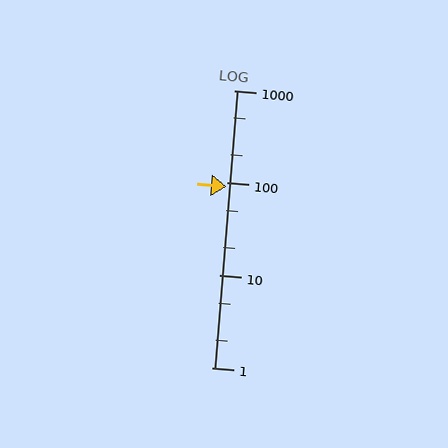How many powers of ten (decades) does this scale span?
The scale spans 3 decades, from 1 to 1000.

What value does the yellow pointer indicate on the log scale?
The pointer indicates approximately 90.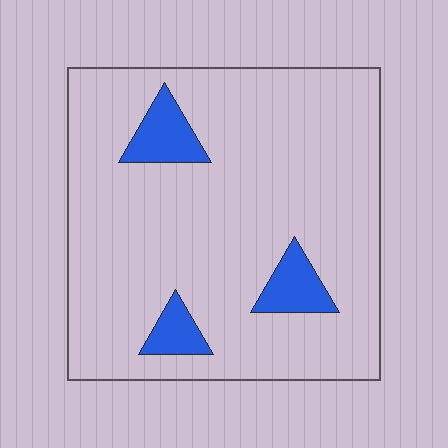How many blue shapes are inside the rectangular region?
3.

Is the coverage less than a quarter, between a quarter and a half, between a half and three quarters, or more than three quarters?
Less than a quarter.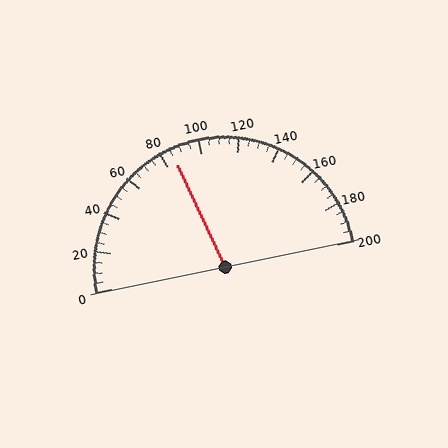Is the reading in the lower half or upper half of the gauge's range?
The reading is in the lower half of the range (0 to 200).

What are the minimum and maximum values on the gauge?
The gauge ranges from 0 to 200.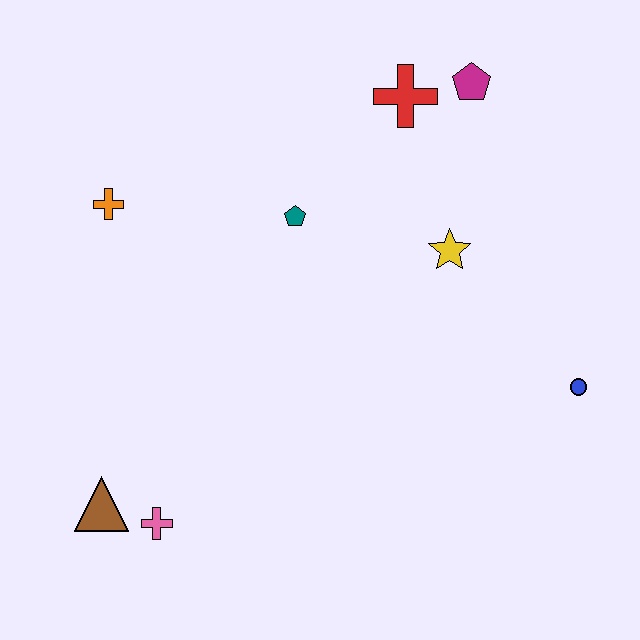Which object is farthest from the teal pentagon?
The brown triangle is farthest from the teal pentagon.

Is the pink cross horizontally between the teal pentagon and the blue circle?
No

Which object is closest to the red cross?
The magenta pentagon is closest to the red cross.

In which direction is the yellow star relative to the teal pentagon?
The yellow star is to the right of the teal pentagon.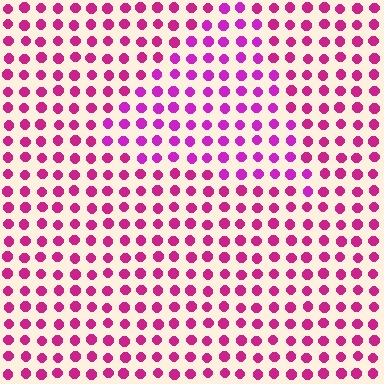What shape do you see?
I see a triangle.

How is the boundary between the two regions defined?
The boundary is defined purely by a slight shift in hue (about 22 degrees). Spacing, size, and orientation are identical on both sides.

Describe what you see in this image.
The image is filled with small magenta elements in a uniform arrangement. A triangle-shaped region is visible where the elements are tinted to a slightly different hue, forming a subtle color boundary.